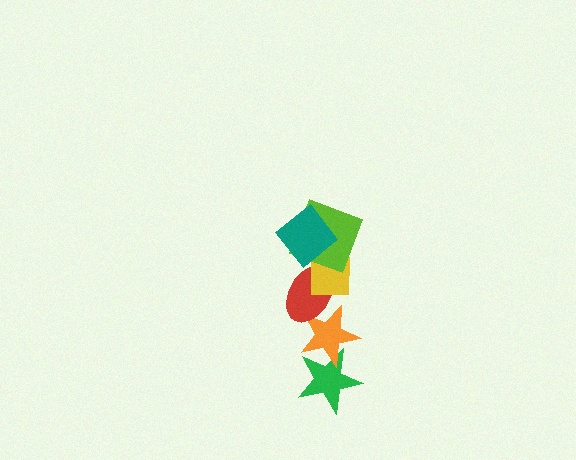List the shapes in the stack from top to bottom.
From top to bottom: the teal diamond, the lime square, the yellow square, the red ellipse, the orange star, the green star.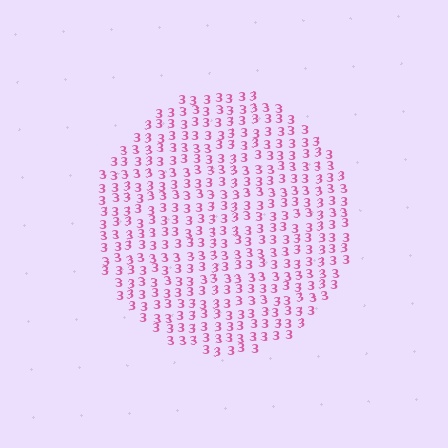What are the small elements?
The small elements are digit 3's.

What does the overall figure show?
The overall figure shows a circle.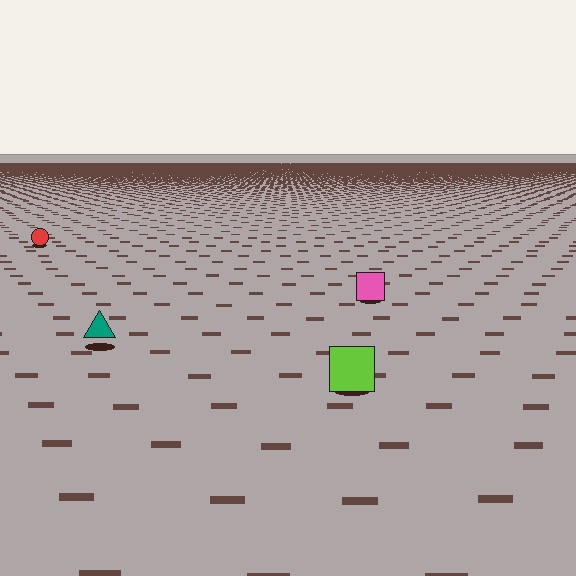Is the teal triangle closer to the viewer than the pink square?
Yes. The teal triangle is closer — you can tell from the texture gradient: the ground texture is coarser near it.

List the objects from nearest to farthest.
From nearest to farthest: the lime square, the teal triangle, the pink square, the red circle.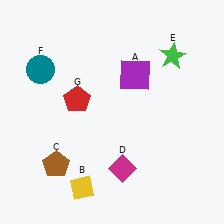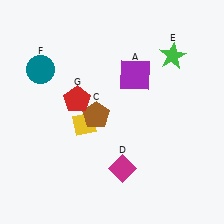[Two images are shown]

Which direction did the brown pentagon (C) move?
The brown pentagon (C) moved up.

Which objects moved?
The objects that moved are: the yellow diamond (B), the brown pentagon (C).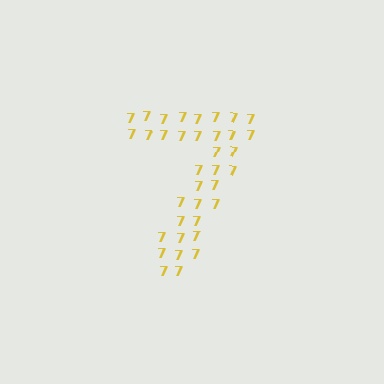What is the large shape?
The large shape is the digit 7.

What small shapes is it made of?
It is made of small digit 7's.